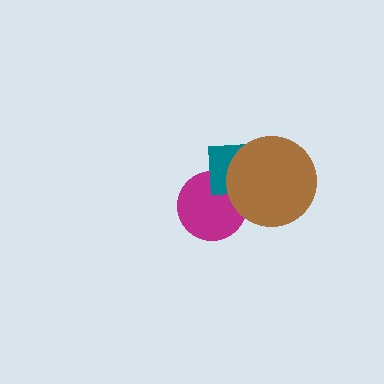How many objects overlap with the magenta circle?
2 objects overlap with the magenta circle.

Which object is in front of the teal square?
The brown circle is in front of the teal square.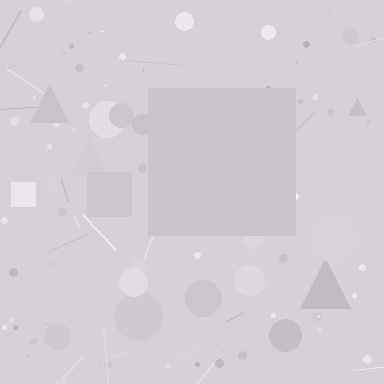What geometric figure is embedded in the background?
A square is embedded in the background.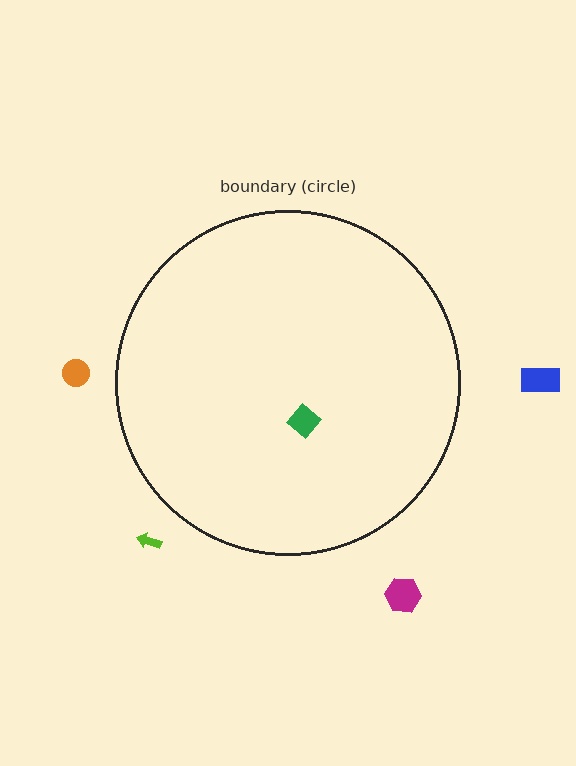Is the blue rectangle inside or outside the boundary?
Outside.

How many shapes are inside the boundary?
1 inside, 4 outside.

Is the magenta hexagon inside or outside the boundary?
Outside.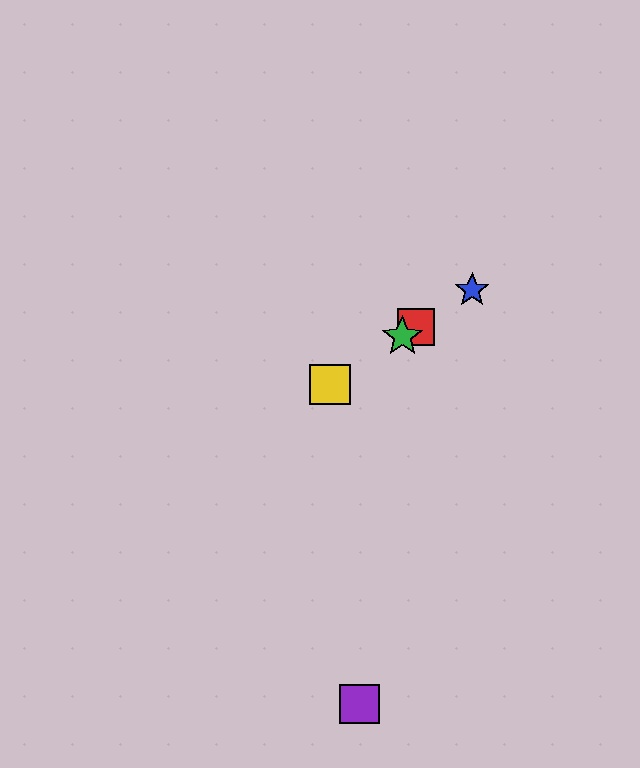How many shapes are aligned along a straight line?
4 shapes (the red square, the blue star, the green star, the yellow square) are aligned along a straight line.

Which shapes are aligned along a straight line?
The red square, the blue star, the green star, the yellow square are aligned along a straight line.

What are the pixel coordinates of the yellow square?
The yellow square is at (330, 385).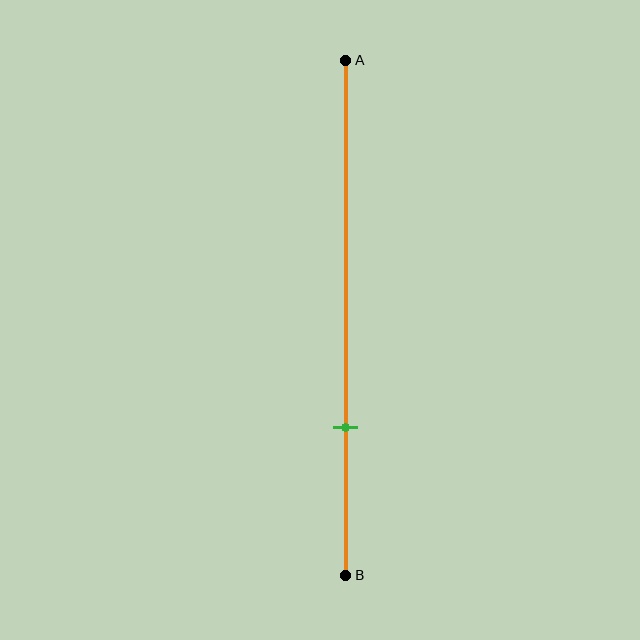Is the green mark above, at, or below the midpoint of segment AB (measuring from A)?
The green mark is below the midpoint of segment AB.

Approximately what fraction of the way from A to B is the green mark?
The green mark is approximately 70% of the way from A to B.